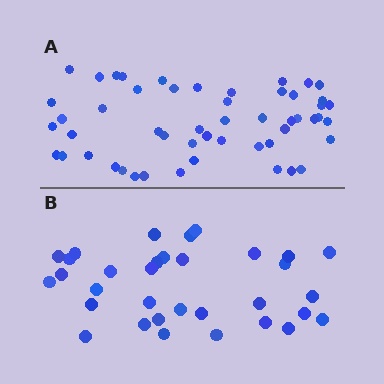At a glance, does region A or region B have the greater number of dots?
Region A (the top region) has more dots.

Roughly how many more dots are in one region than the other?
Region A has approximately 20 more dots than region B.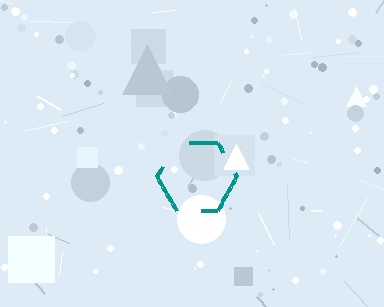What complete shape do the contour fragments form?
The contour fragments form a hexagon.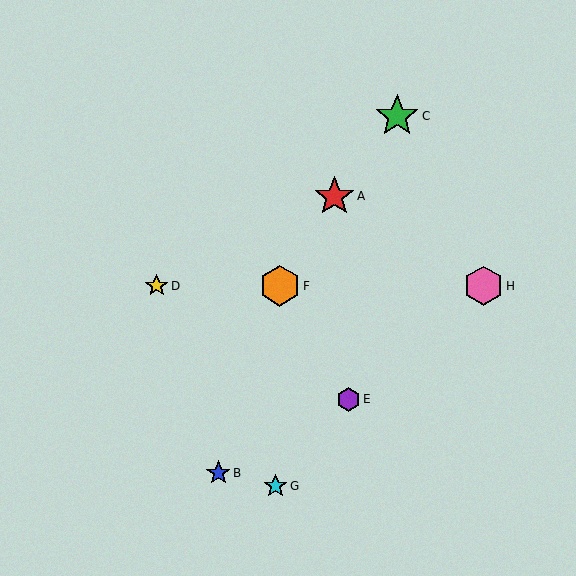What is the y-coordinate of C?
Object C is at y≈116.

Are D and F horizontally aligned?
Yes, both are at y≈286.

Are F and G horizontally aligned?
No, F is at y≈286 and G is at y≈486.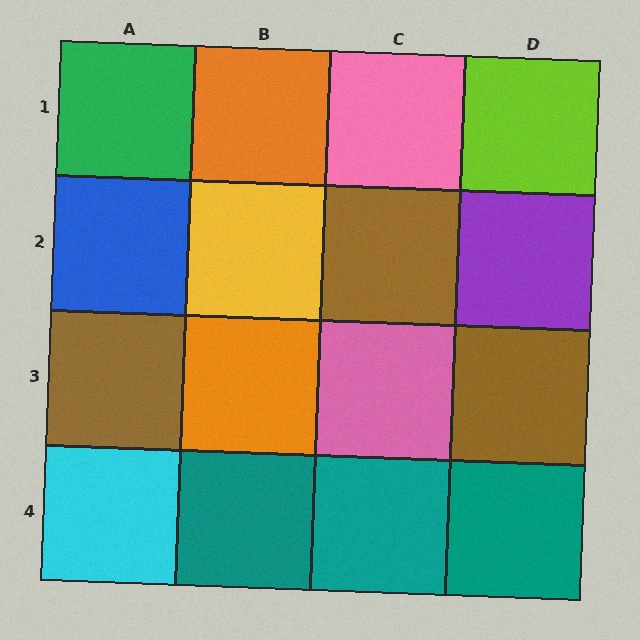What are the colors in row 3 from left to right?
Brown, orange, pink, brown.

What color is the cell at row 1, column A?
Green.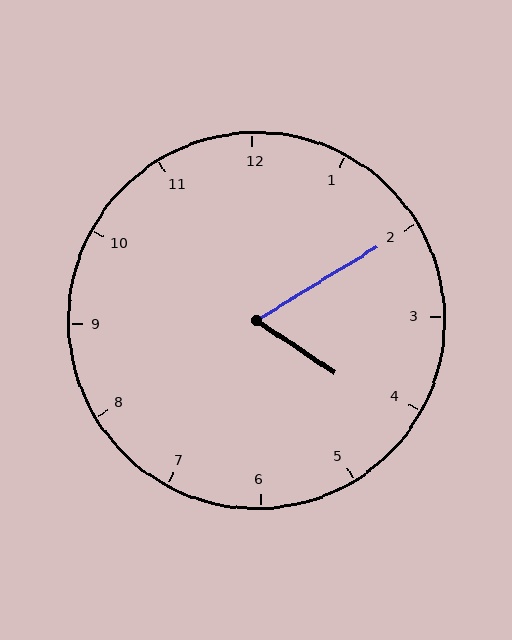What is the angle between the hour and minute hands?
Approximately 65 degrees.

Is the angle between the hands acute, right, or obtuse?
It is acute.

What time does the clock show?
4:10.